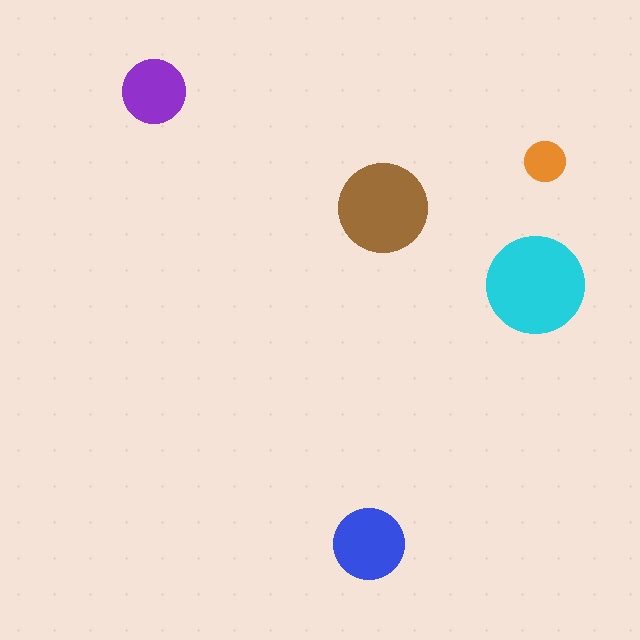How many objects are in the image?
There are 5 objects in the image.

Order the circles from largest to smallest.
the cyan one, the brown one, the blue one, the purple one, the orange one.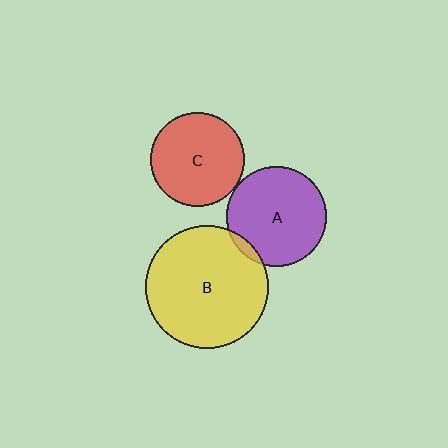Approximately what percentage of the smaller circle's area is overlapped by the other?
Approximately 5%.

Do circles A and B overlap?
Yes.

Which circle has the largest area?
Circle B (yellow).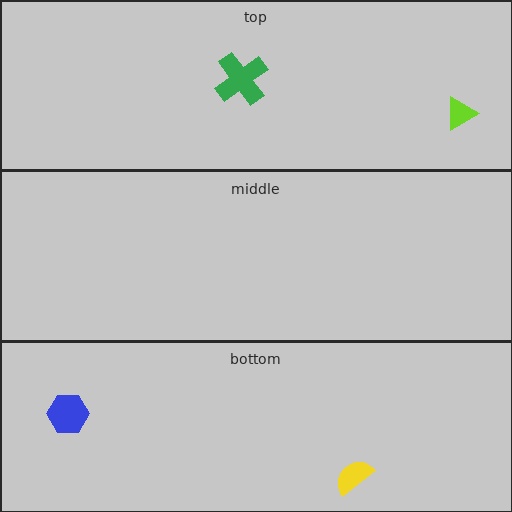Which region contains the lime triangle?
The top region.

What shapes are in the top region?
The lime triangle, the green cross.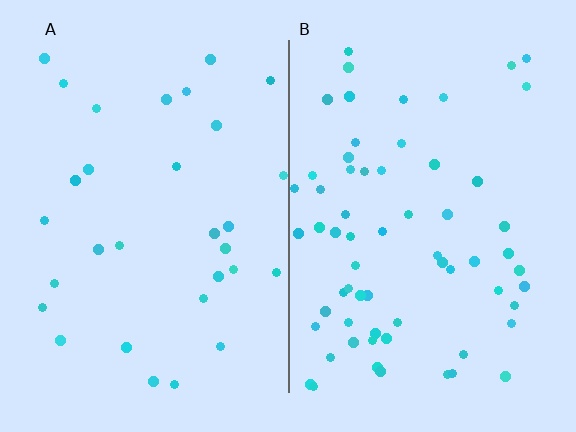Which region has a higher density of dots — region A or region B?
B (the right).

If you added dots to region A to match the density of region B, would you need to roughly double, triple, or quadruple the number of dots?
Approximately double.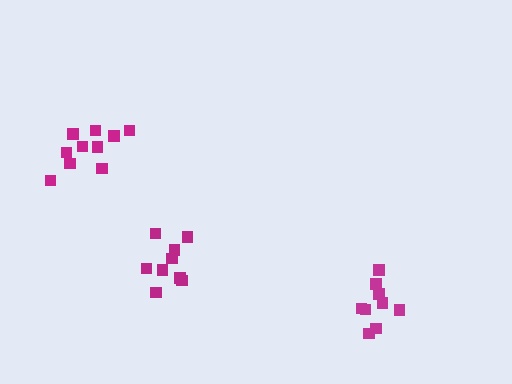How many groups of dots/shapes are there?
There are 3 groups.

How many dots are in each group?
Group 1: 9 dots, Group 2: 10 dots, Group 3: 9 dots (28 total).